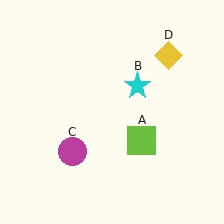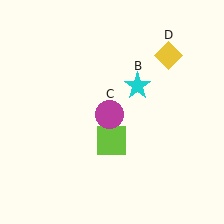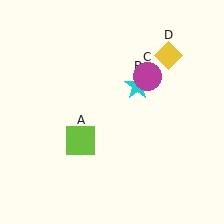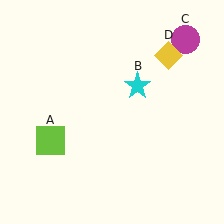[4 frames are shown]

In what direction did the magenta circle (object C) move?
The magenta circle (object C) moved up and to the right.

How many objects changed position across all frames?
2 objects changed position: lime square (object A), magenta circle (object C).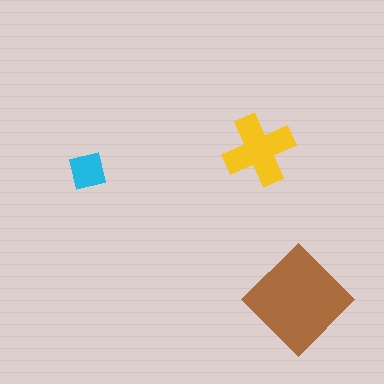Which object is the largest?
The brown diamond.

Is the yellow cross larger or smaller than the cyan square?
Larger.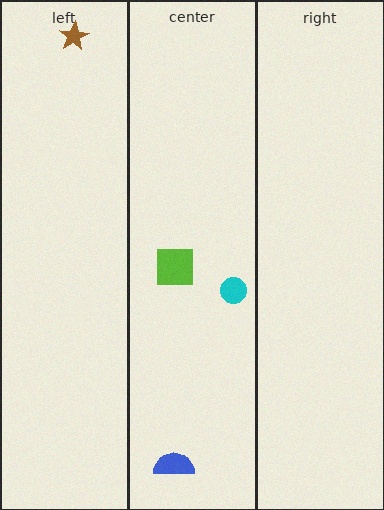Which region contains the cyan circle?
The center region.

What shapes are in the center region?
The cyan circle, the lime square, the blue semicircle.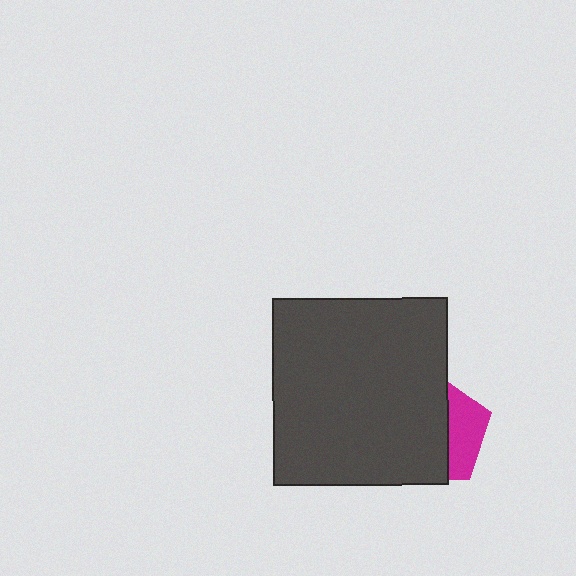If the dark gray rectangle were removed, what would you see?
You would see the complete magenta pentagon.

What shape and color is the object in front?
The object in front is a dark gray rectangle.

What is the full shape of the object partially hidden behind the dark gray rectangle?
The partially hidden object is a magenta pentagon.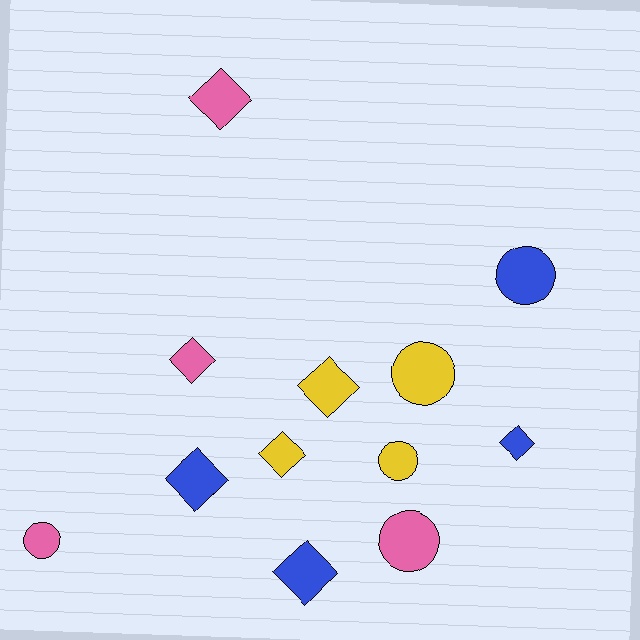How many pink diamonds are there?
There are 2 pink diamonds.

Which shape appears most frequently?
Diamond, with 7 objects.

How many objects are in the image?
There are 12 objects.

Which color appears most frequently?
Pink, with 4 objects.